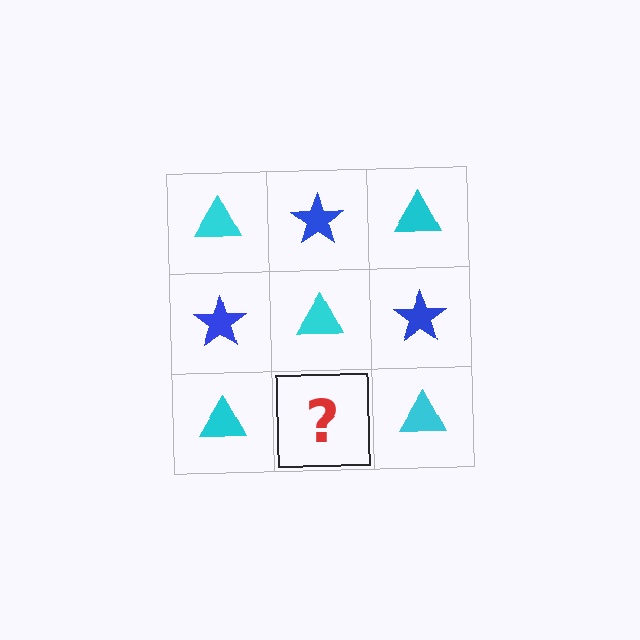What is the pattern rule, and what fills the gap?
The rule is that it alternates cyan triangle and blue star in a checkerboard pattern. The gap should be filled with a blue star.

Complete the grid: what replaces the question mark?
The question mark should be replaced with a blue star.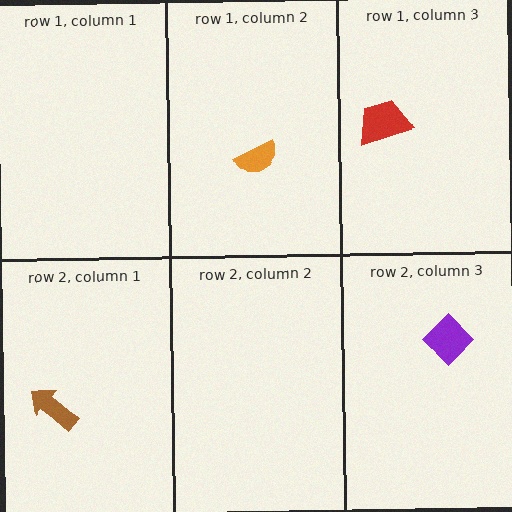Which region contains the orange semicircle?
The row 1, column 2 region.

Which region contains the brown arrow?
The row 2, column 1 region.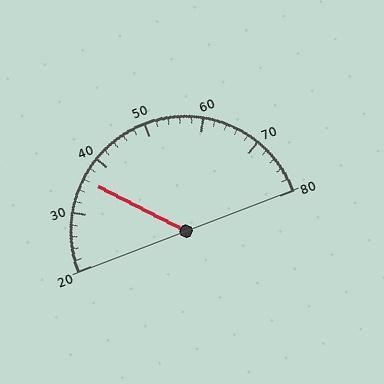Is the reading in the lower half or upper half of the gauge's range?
The reading is in the lower half of the range (20 to 80).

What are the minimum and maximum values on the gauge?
The gauge ranges from 20 to 80.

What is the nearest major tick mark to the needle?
The nearest major tick mark is 40.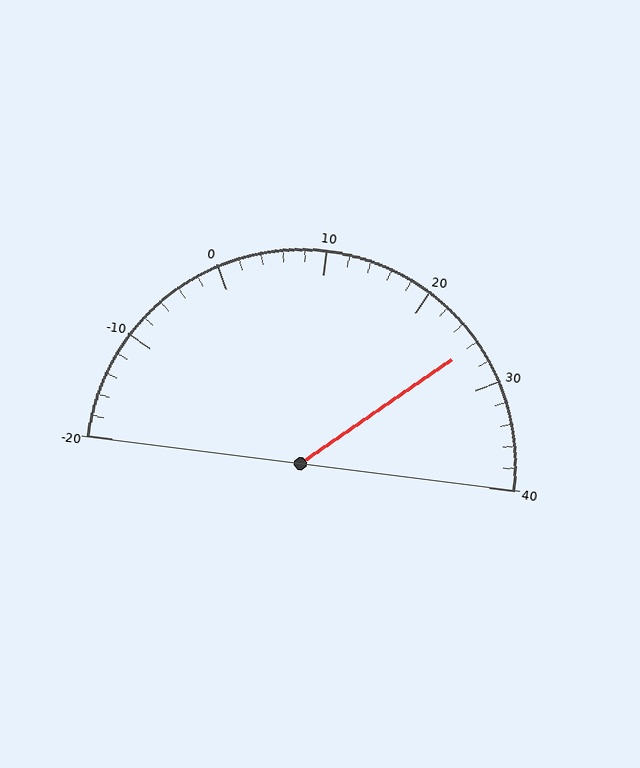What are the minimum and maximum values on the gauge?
The gauge ranges from -20 to 40.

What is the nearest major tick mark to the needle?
The nearest major tick mark is 30.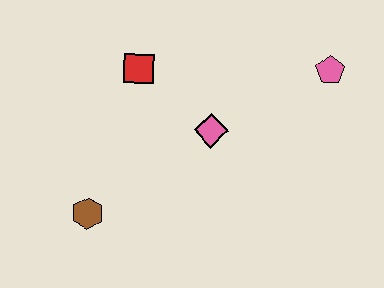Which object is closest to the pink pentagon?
The pink diamond is closest to the pink pentagon.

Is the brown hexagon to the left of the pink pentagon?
Yes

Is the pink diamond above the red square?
No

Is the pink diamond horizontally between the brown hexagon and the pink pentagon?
Yes